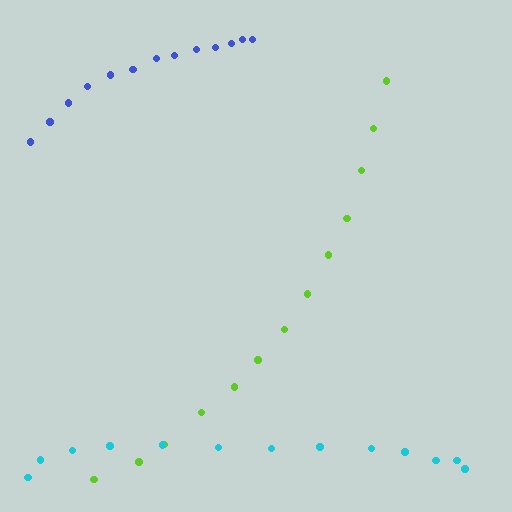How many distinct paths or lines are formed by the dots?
There are 3 distinct paths.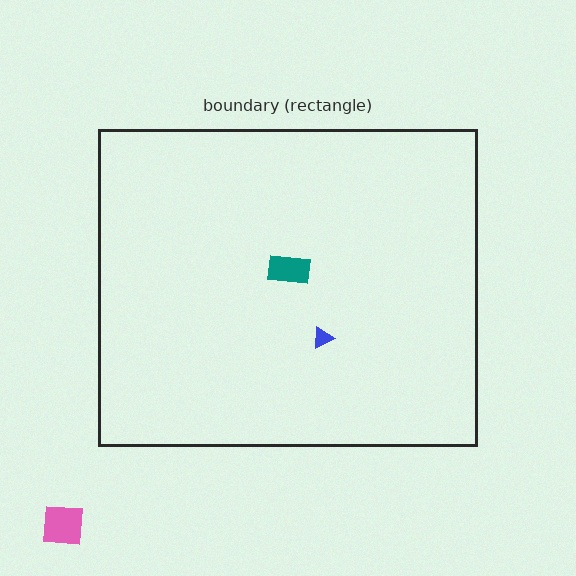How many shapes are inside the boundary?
2 inside, 1 outside.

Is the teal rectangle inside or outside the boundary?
Inside.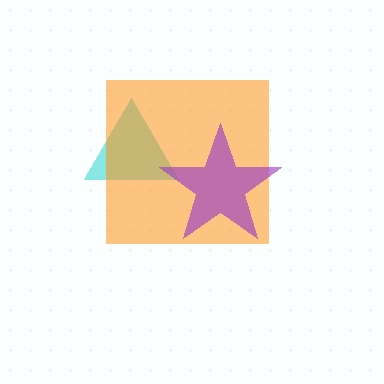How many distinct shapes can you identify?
There are 3 distinct shapes: a cyan triangle, an orange square, a purple star.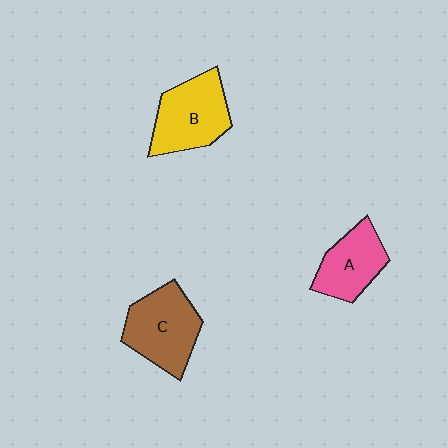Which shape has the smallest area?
Shape A (pink).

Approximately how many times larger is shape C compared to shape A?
Approximately 1.3 times.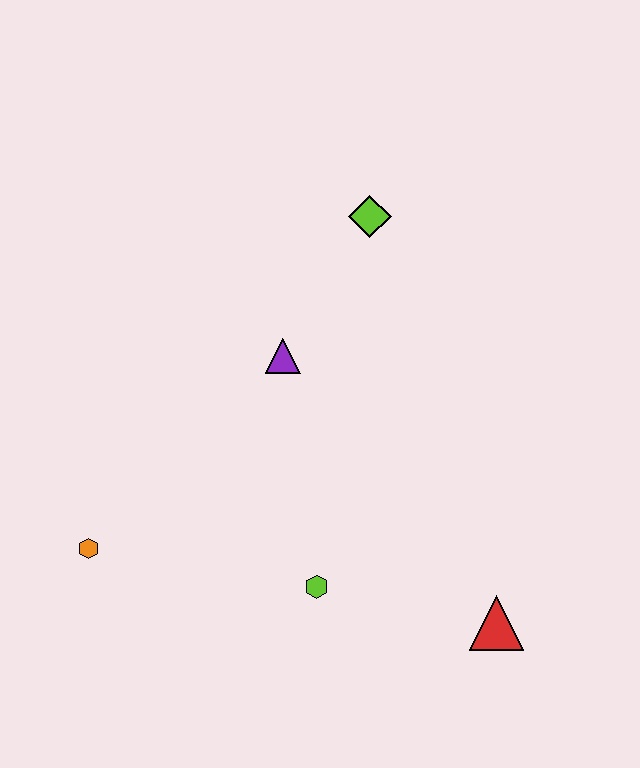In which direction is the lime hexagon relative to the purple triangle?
The lime hexagon is below the purple triangle.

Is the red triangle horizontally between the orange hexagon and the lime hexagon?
No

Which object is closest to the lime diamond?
The purple triangle is closest to the lime diamond.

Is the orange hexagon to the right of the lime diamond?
No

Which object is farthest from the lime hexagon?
The lime diamond is farthest from the lime hexagon.